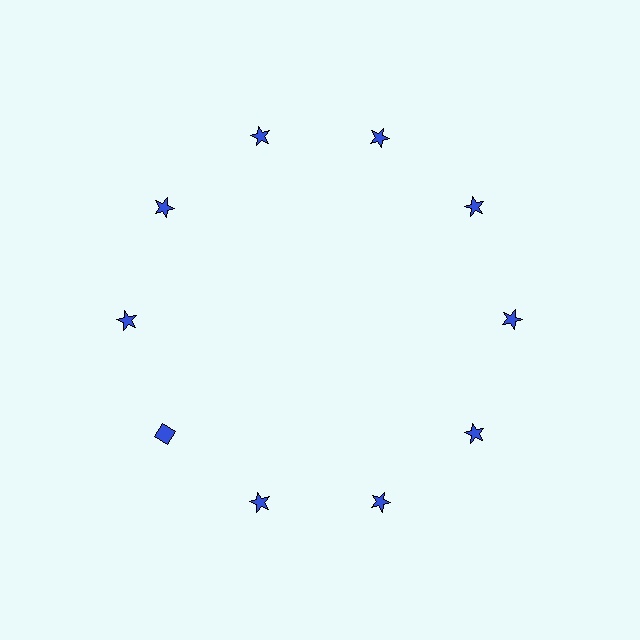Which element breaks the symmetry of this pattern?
The blue diamond at roughly the 8 o'clock position breaks the symmetry. All other shapes are blue stars.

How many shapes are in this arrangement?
There are 10 shapes arranged in a ring pattern.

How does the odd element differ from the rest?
It has a different shape: diamond instead of star.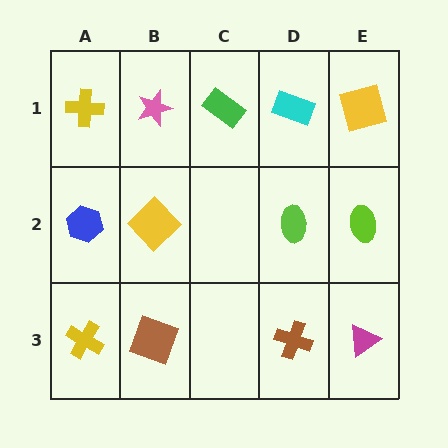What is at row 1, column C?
A green rectangle.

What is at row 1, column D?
A cyan rectangle.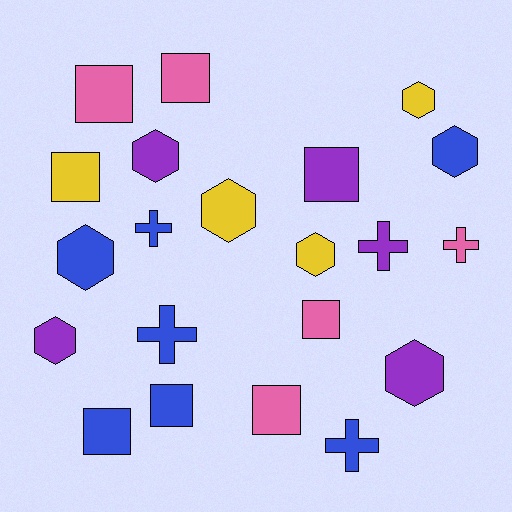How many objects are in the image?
There are 21 objects.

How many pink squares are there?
There are 4 pink squares.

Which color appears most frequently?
Blue, with 7 objects.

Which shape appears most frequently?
Square, with 8 objects.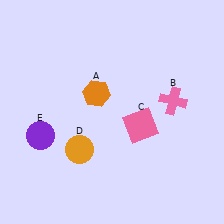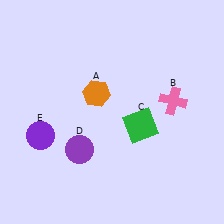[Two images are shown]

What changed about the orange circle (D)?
In Image 1, D is orange. In Image 2, it changed to purple.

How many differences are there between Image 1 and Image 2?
There are 2 differences between the two images.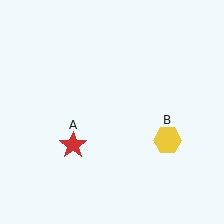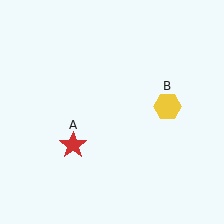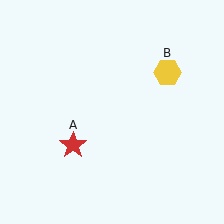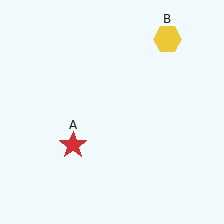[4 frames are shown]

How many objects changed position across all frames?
1 object changed position: yellow hexagon (object B).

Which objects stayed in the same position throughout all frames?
Red star (object A) remained stationary.